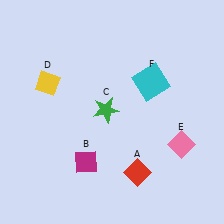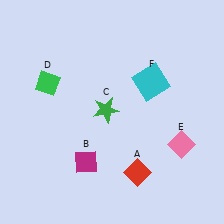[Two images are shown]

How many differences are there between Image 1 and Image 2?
There is 1 difference between the two images.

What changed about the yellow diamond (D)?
In Image 1, D is yellow. In Image 2, it changed to green.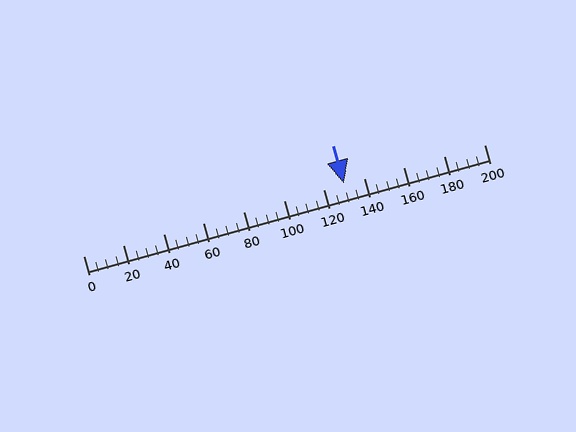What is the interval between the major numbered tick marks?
The major tick marks are spaced 20 units apart.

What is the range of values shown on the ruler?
The ruler shows values from 0 to 200.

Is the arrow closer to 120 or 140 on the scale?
The arrow is closer to 140.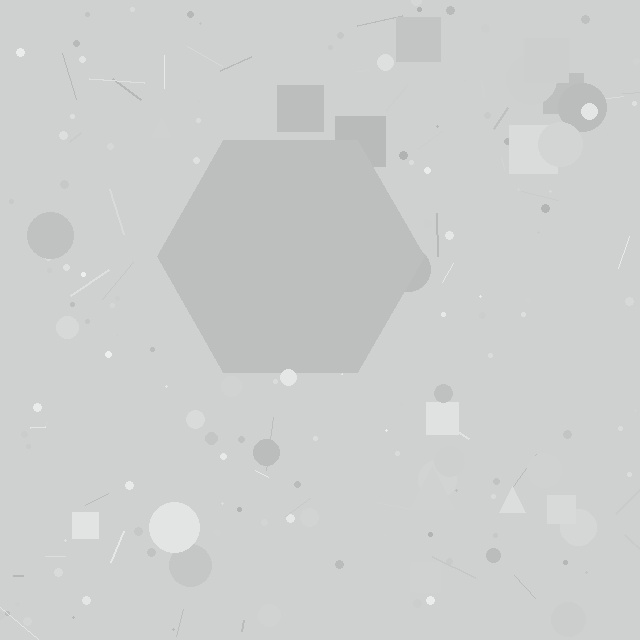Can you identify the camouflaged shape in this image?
The camouflaged shape is a hexagon.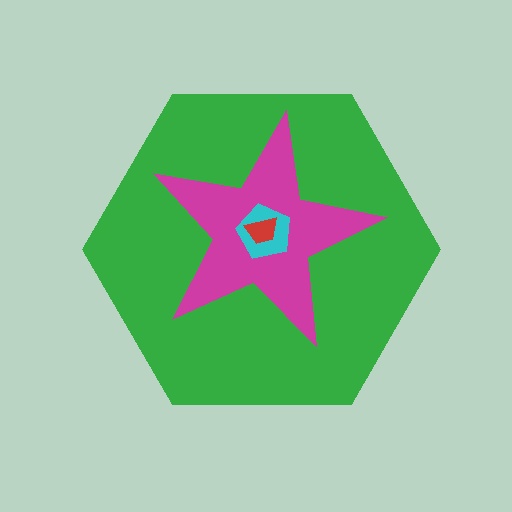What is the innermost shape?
The red trapezoid.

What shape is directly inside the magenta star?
The cyan pentagon.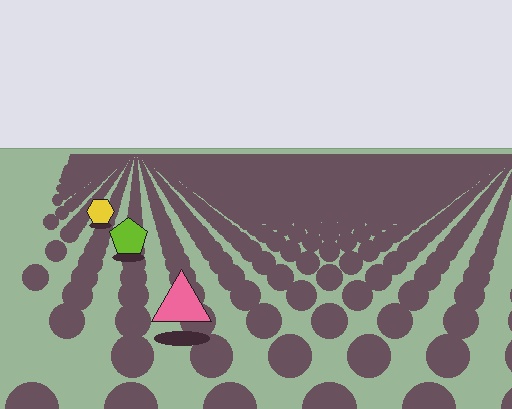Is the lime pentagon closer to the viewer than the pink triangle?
No. The pink triangle is closer — you can tell from the texture gradient: the ground texture is coarser near it.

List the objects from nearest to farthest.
From nearest to farthest: the pink triangle, the lime pentagon, the yellow hexagon.